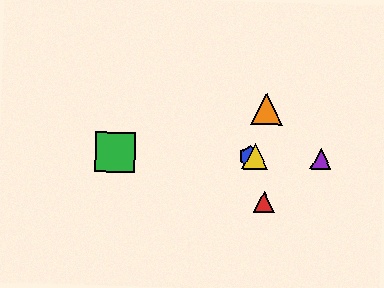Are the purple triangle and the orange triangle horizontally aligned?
No, the purple triangle is at y≈158 and the orange triangle is at y≈109.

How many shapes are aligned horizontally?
4 shapes (the blue hexagon, the green square, the yellow triangle, the purple triangle) are aligned horizontally.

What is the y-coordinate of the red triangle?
The red triangle is at y≈202.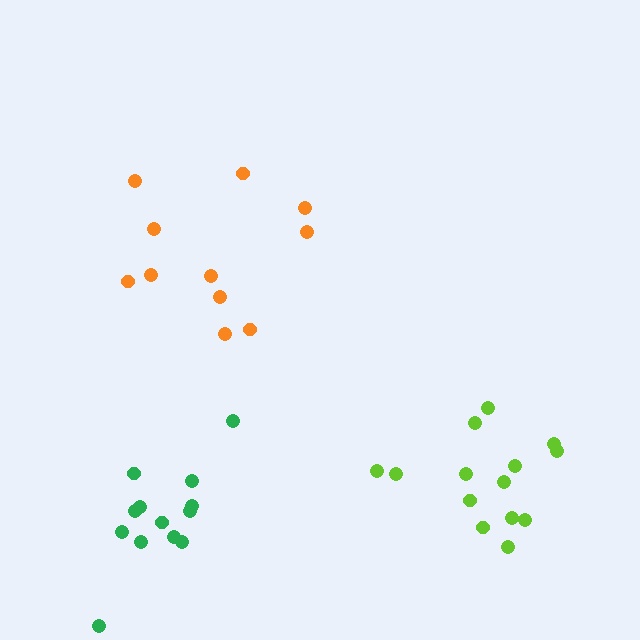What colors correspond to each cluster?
The clusters are colored: orange, lime, green.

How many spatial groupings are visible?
There are 3 spatial groupings.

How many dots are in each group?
Group 1: 11 dots, Group 2: 14 dots, Group 3: 13 dots (38 total).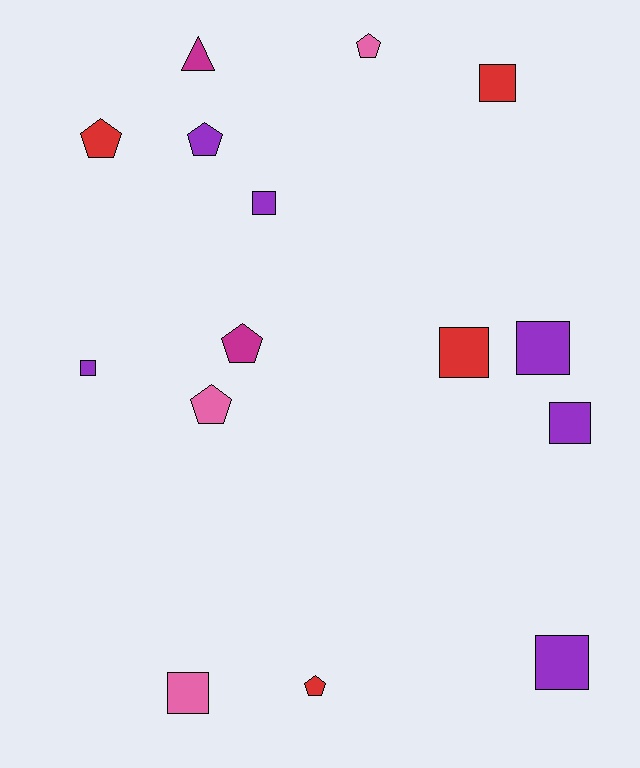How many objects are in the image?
There are 15 objects.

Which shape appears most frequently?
Square, with 8 objects.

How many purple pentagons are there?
There is 1 purple pentagon.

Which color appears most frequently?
Purple, with 6 objects.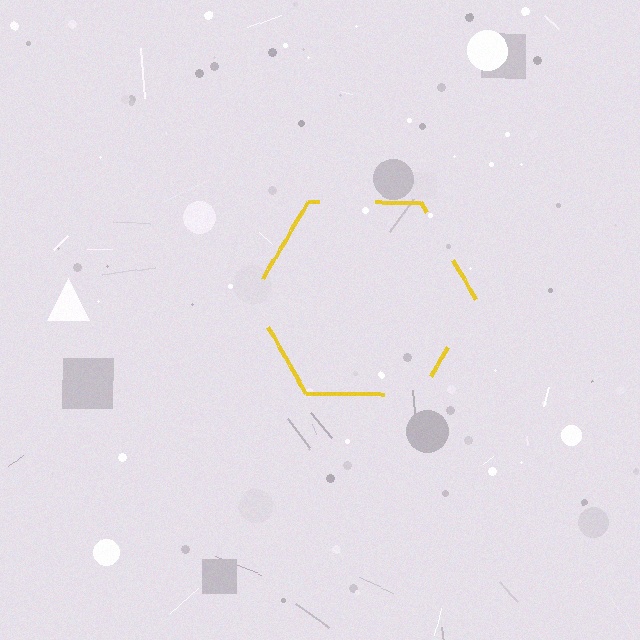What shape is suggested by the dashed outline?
The dashed outline suggests a hexagon.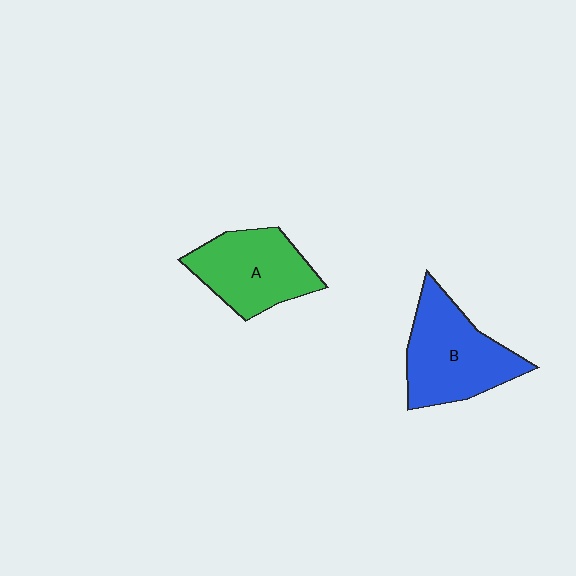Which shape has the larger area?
Shape B (blue).